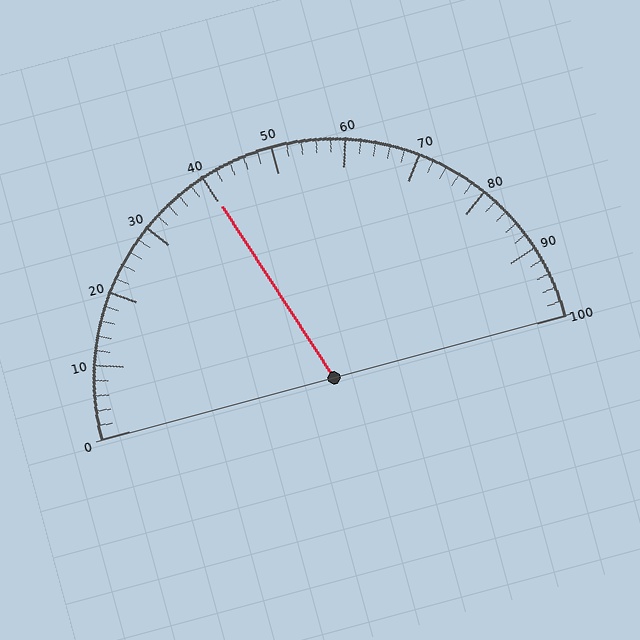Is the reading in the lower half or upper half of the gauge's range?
The reading is in the lower half of the range (0 to 100).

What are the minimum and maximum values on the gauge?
The gauge ranges from 0 to 100.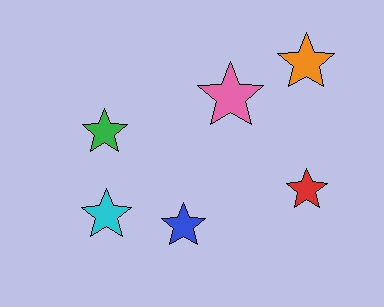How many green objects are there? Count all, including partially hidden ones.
There is 1 green object.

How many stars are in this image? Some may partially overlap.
There are 6 stars.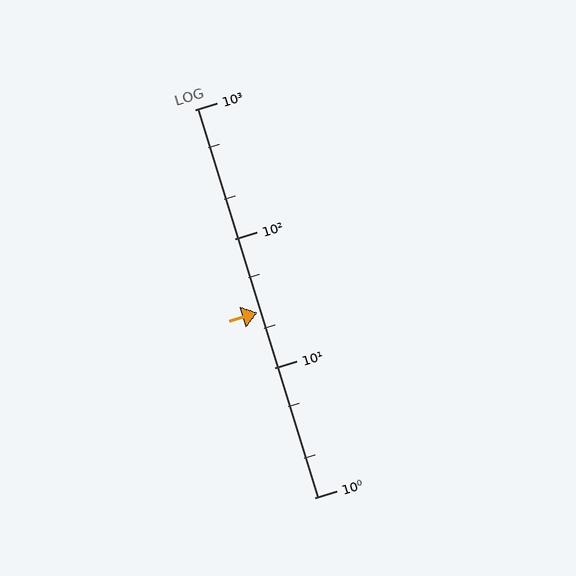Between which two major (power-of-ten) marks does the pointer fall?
The pointer is between 10 and 100.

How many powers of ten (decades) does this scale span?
The scale spans 3 decades, from 1 to 1000.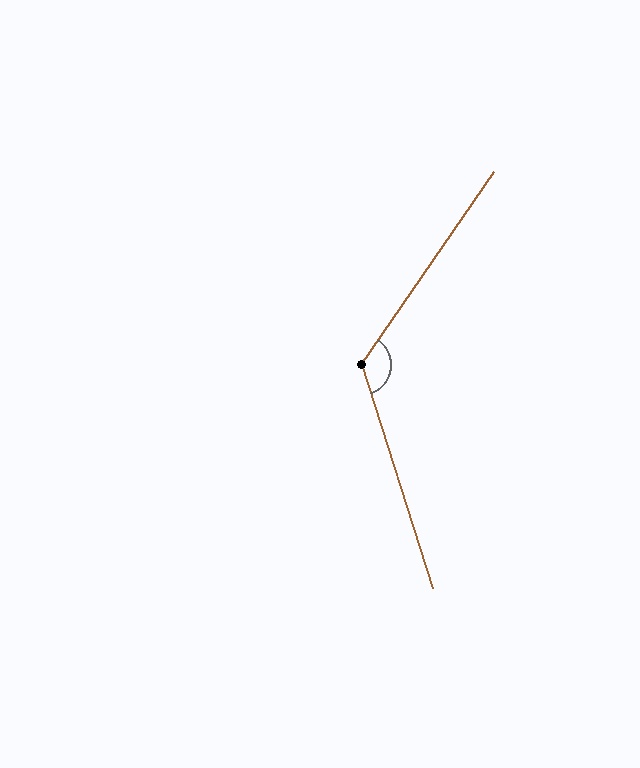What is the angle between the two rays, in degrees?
Approximately 128 degrees.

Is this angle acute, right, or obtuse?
It is obtuse.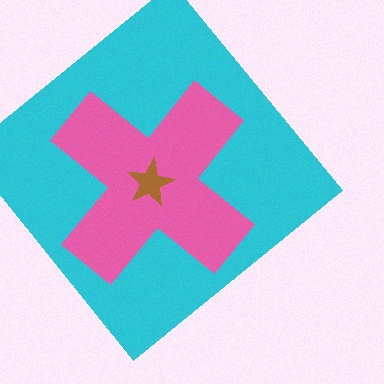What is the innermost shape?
The brown star.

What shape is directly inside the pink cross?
The brown star.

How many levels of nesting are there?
3.